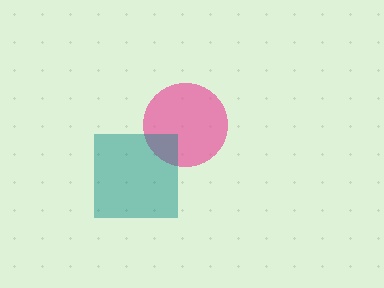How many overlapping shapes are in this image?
There are 2 overlapping shapes in the image.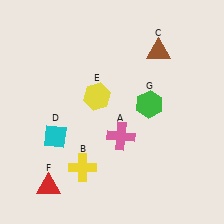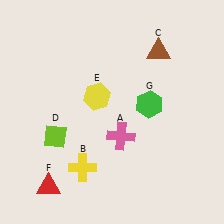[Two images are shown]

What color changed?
The diamond (D) changed from cyan in Image 1 to lime in Image 2.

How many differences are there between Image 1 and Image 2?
There is 1 difference between the two images.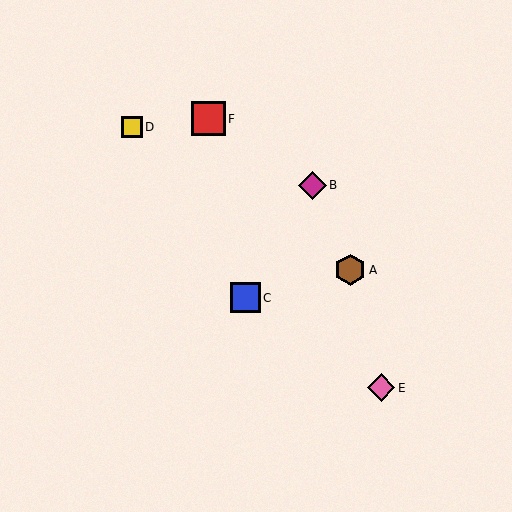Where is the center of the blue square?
The center of the blue square is at (245, 298).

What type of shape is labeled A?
Shape A is a brown hexagon.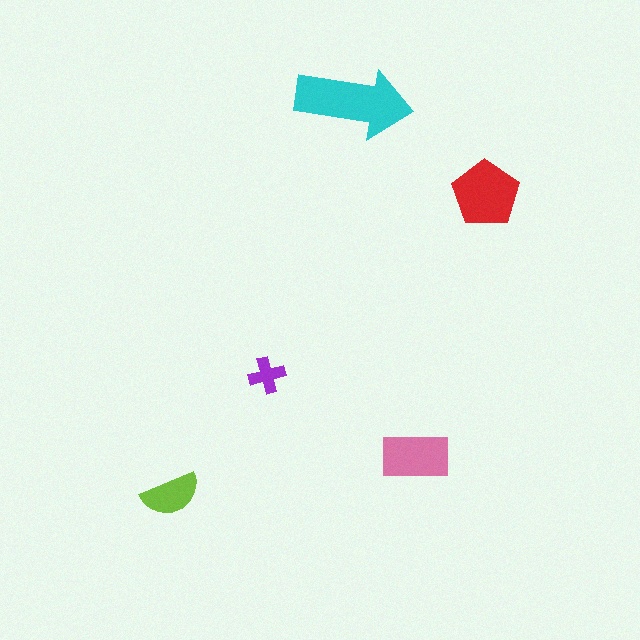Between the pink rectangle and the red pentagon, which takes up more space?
The red pentagon.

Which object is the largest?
The cyan arrow.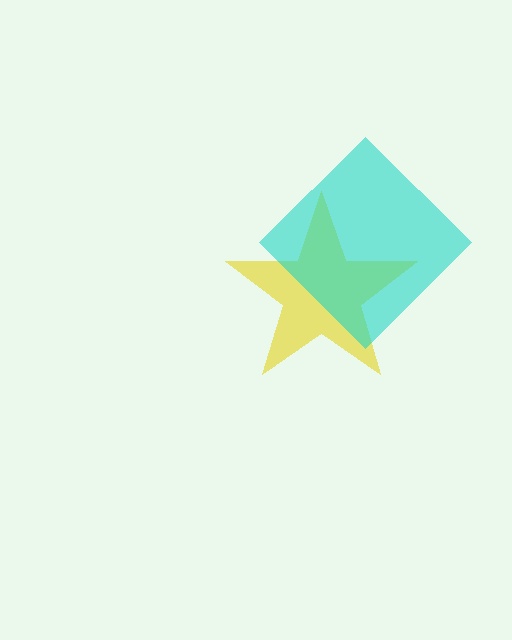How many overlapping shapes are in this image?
There are 2 overlapping shapes in the image.